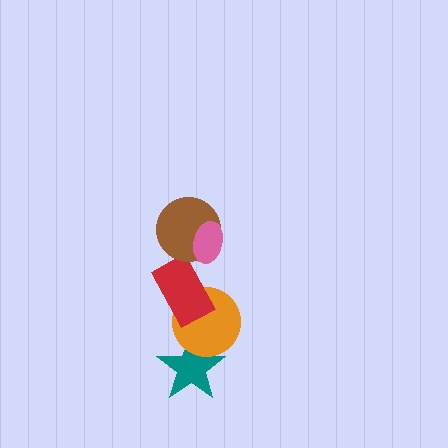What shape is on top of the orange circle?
The red rectangle is on top of the orange circle.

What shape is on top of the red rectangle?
The brown circle is on top of the red rectangle.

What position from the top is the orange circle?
The orange circle is 4th from the top.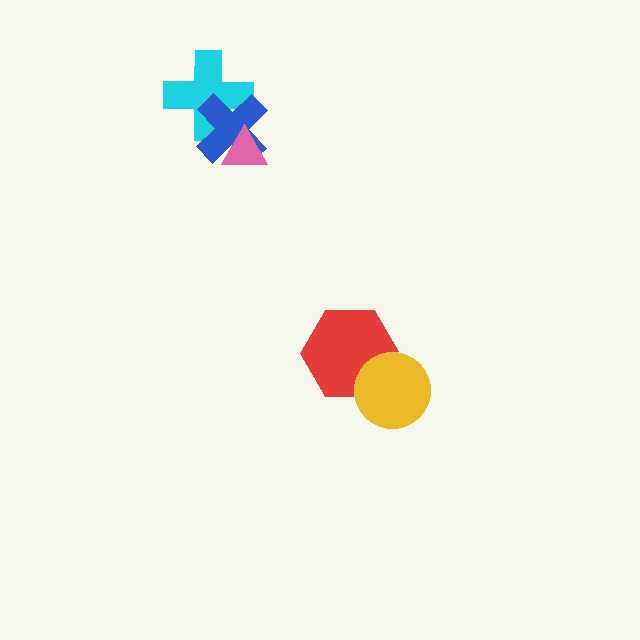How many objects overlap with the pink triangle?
1 object overlaps with the pink triangle.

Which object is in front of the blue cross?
The pink triangle is in front of the blue cross.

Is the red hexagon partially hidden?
Yes, it is partially covered by another shape.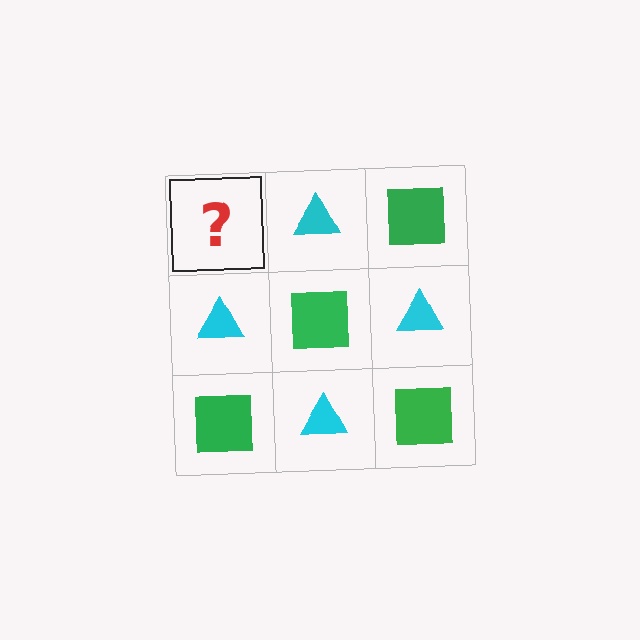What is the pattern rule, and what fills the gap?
The rule is that it alternates green square and cyan triangle in a checkerboard pattern. The gap should be filled with a green square.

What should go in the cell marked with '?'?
The missing cell should contain a green square.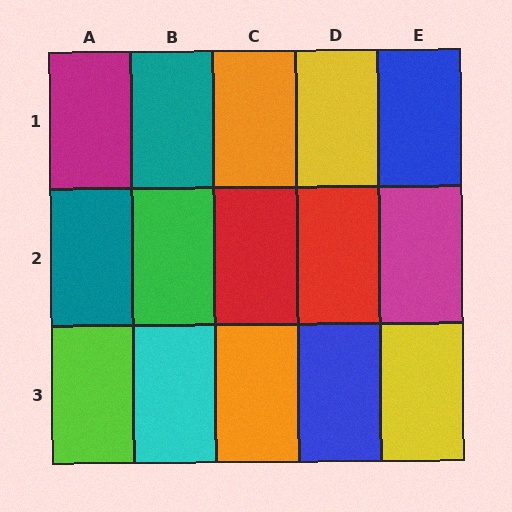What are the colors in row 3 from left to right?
Lime, cyan, orange, blue, yellow.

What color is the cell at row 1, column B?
Teal.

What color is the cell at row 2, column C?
Red.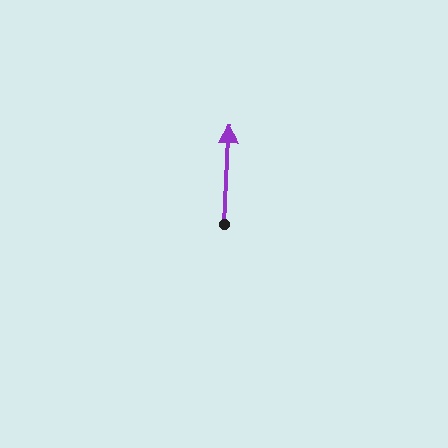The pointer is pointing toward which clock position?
Roughly 12 o'clock.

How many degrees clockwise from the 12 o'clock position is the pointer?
Approximately 1 degrees.